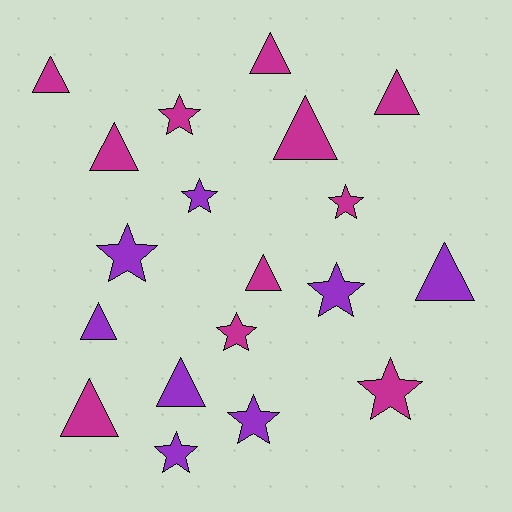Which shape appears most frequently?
Triangle, with 10 objects.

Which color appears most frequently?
Magenta, with 11 objects.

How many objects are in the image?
There are 19 objects.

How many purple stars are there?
There are 5 purple stars.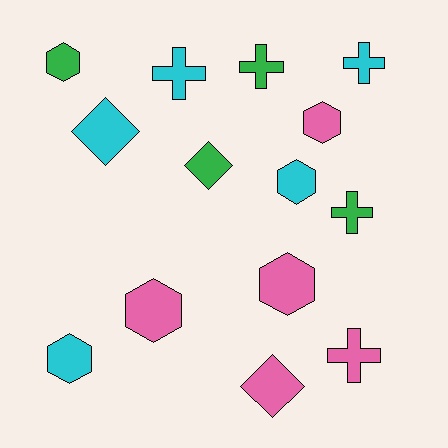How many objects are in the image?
There are 14 objects.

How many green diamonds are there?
There is 1 green diamond.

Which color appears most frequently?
Cyan, with 5 objects.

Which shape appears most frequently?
Hexagon, with 6 objects.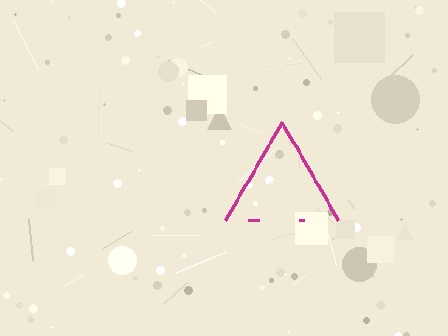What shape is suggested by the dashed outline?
The dashed outline suggests a triangle.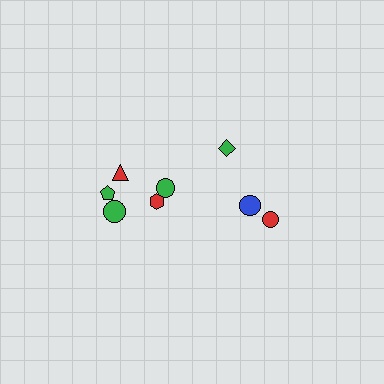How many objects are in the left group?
There are 5 objects.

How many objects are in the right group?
There are 3 objects.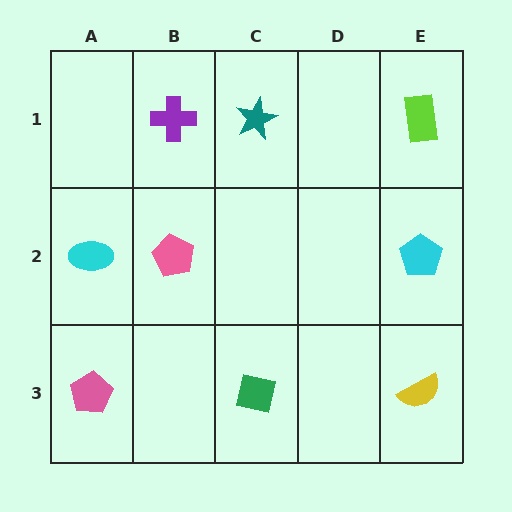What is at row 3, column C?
A green square.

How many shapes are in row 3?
3 shapes.